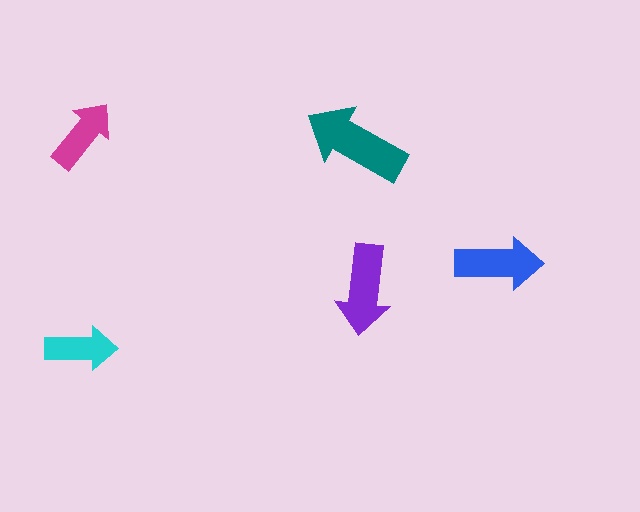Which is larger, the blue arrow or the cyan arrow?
The blue one.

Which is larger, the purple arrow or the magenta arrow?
The purple one.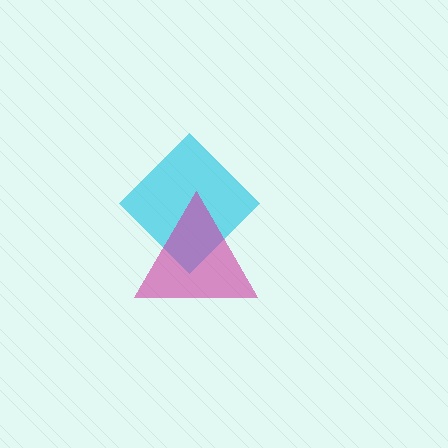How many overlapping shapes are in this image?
There are 2 overlapping shapes in the image.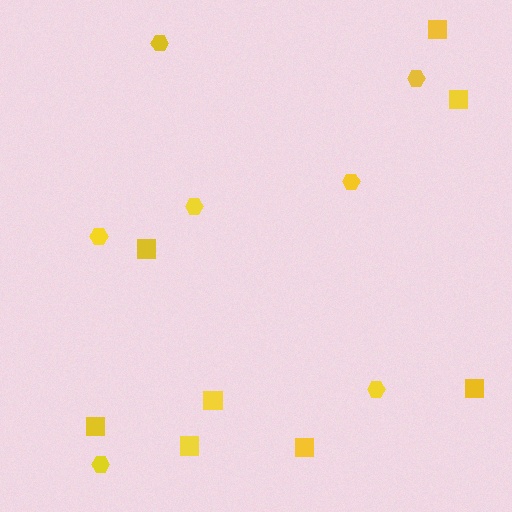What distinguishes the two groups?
There are 2 groups: one group of squares (8) and one group of hexagons (7).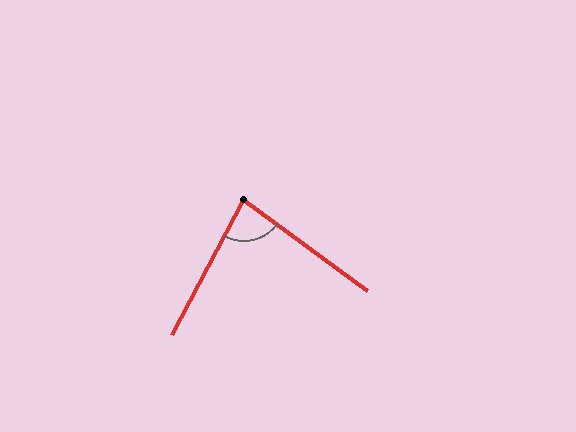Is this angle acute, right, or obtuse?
It is acute.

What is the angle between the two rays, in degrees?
Approximately 81 degrees.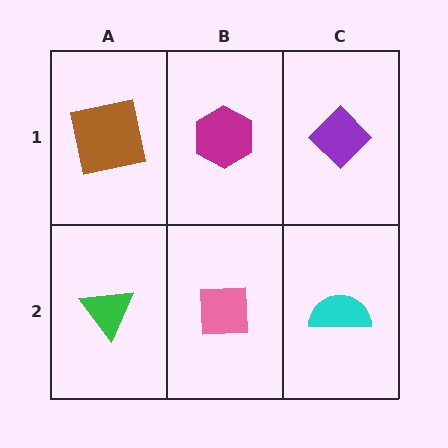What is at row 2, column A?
A green triangle.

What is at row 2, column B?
A pink square.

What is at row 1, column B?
A magenta hexagon.